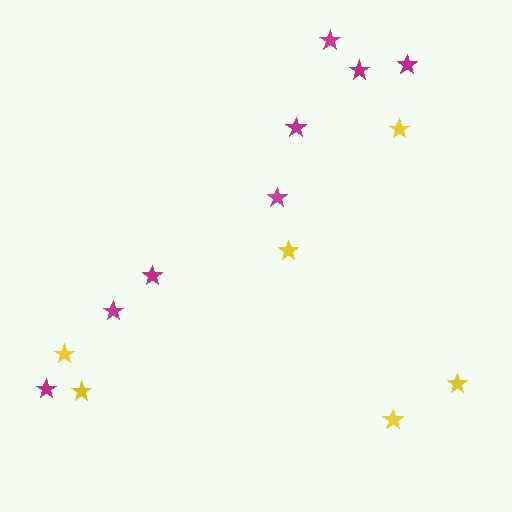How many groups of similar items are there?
There are 2 groups: one group of magenta stars (8) and one group of yellow stars (6).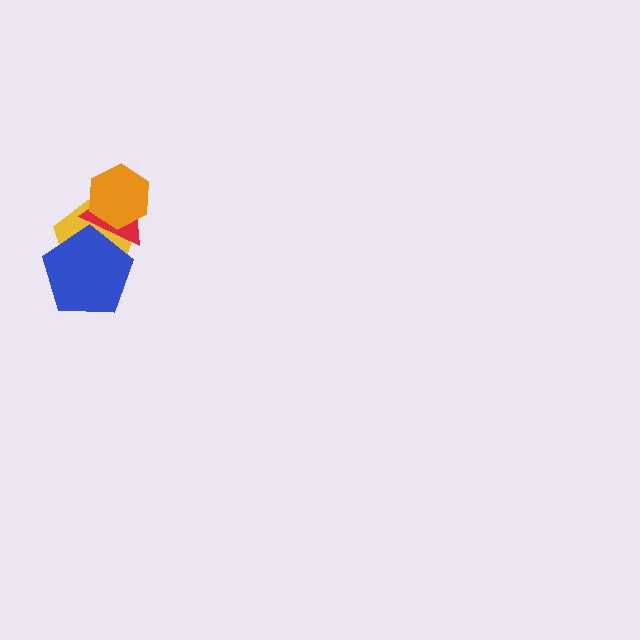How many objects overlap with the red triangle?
3 objects overlap with the red triangle.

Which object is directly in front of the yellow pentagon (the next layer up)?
The blue pentagon is directly in front of the yellow pentagon.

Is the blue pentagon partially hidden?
Yes, it is partially covered by another shape.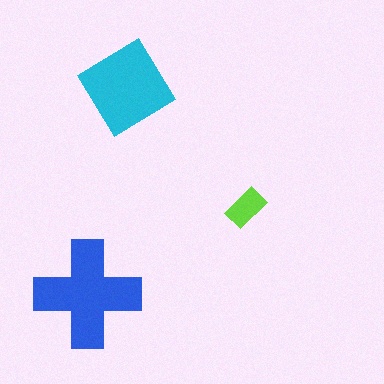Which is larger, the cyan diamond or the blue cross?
The blue cross.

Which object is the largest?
The blue cross.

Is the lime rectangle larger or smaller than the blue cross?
Smaller.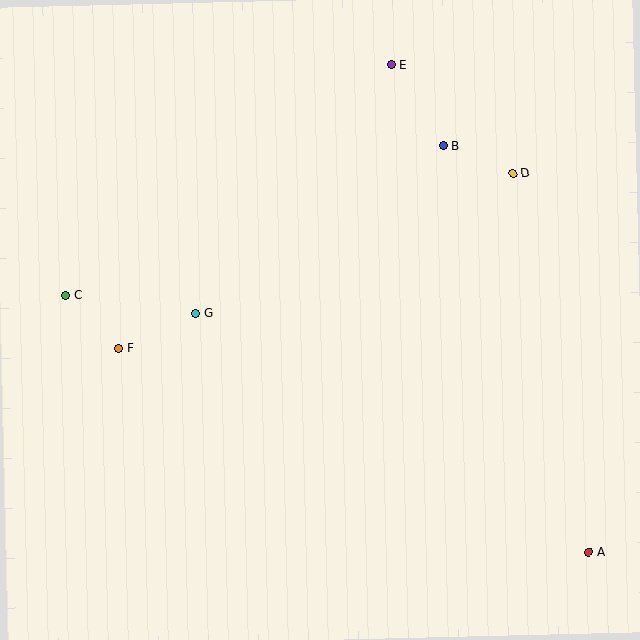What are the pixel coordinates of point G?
Point G is at (195, 313).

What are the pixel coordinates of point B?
Point B is at (443, 146).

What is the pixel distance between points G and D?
The distance between G and D is 346 pixels.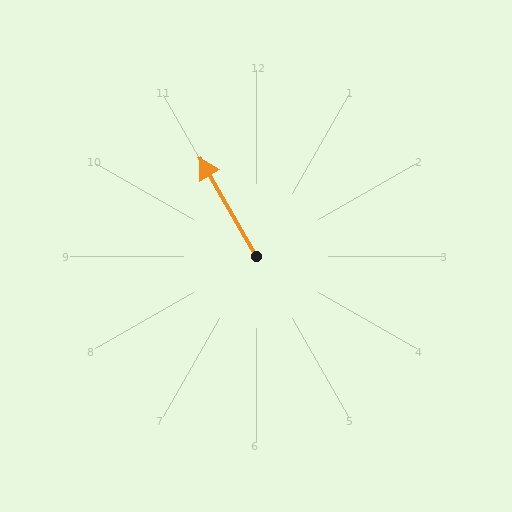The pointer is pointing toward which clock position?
Roughly 11 o'clock.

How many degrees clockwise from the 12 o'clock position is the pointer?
Approximately 330 degrees.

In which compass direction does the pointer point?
Northwest.